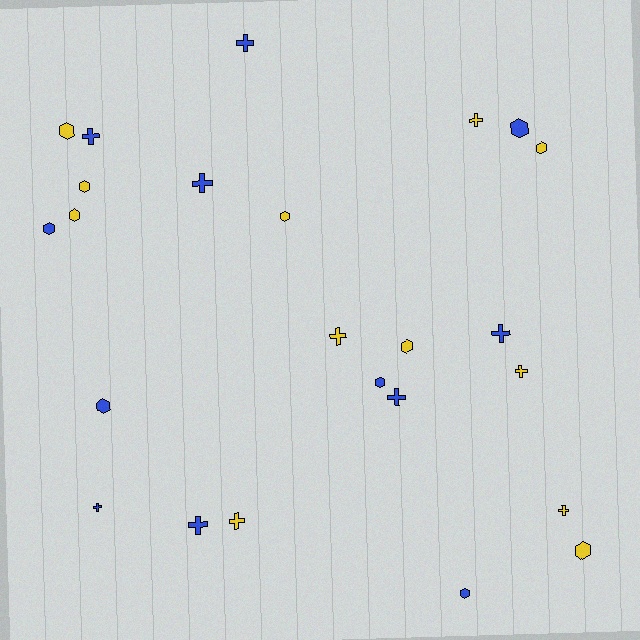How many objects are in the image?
There are 24 objects.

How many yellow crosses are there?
There are 5 yellow crosses.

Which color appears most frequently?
Blue, with 12 objects.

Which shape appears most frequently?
Hexagon, with 12 objects.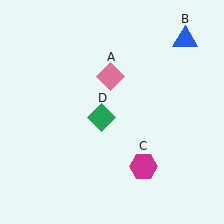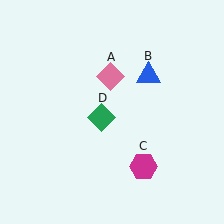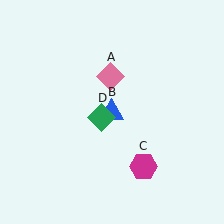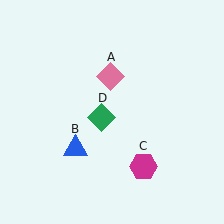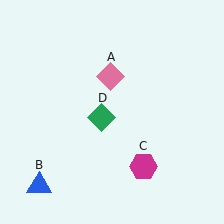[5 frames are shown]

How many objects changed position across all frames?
1 object changed position: blue triangle (object B).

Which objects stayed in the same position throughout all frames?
Pink diamond (object A) and magenta hexagon (object C) and green diamond (object D) remained stationary.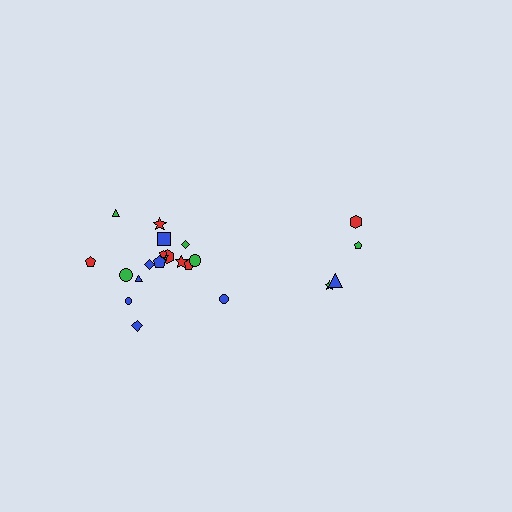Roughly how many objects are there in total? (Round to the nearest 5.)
Roughly 20 objects in total.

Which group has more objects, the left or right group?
The left group.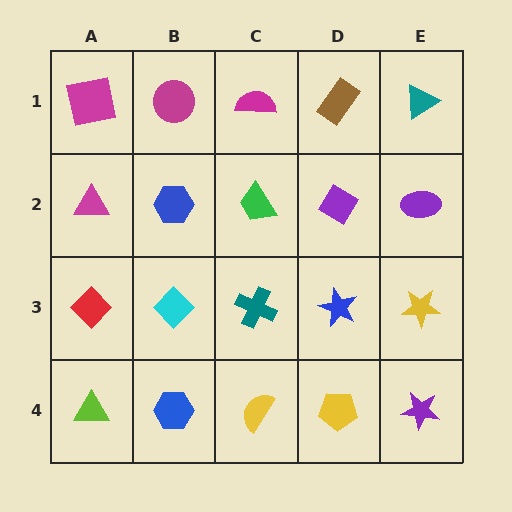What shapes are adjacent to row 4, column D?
A blue star (row 3, column D), a yellow semicircle (row 4, column C), a purple star (row 4, column E).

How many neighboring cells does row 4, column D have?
3.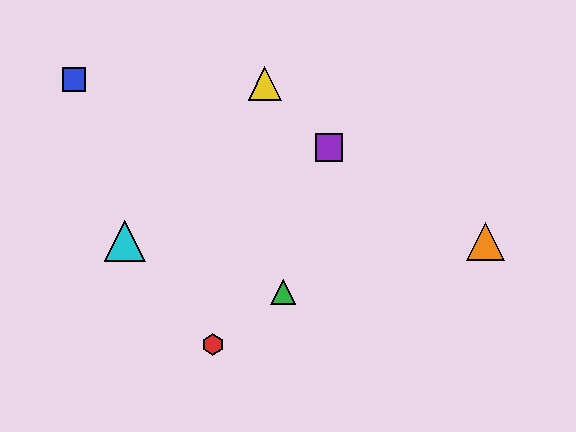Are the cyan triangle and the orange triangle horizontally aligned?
Yes, both are at y≈241.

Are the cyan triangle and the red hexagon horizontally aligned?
No, the cyan triangle is at y≈241 and the red hexagon is at y≈344.